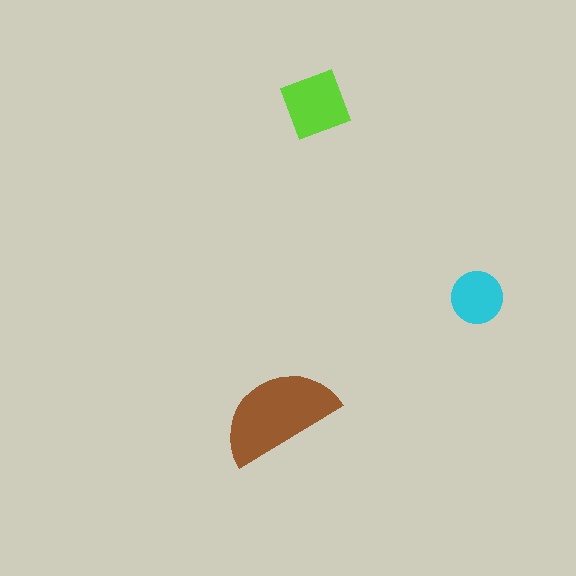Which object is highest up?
The lime square is topmost.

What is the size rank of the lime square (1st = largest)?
2nd.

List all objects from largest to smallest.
The brown semicircle, the lime square, the cyan circle.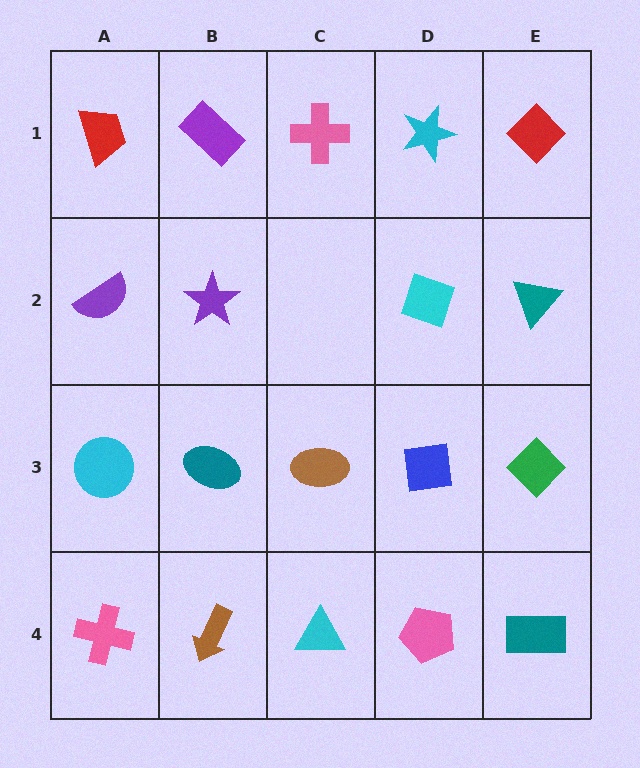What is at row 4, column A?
A pink cross.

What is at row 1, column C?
A pink cross.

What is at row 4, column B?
A brown arrow.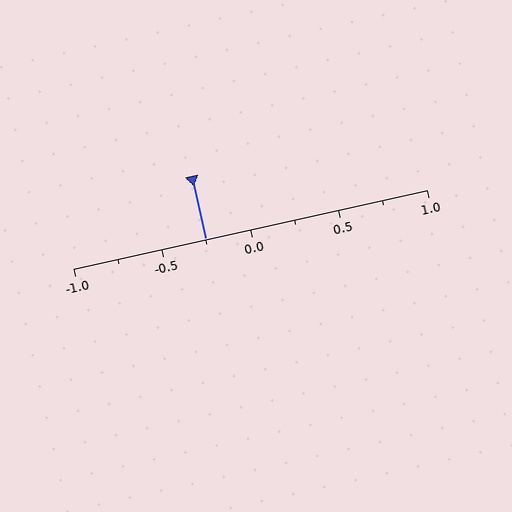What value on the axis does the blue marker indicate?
The marker indicates approximately -0.25.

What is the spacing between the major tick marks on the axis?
The major ticks are spaced 0.5 apart.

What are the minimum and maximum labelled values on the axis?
The axis runs from -1.0 to 1.0.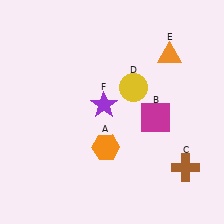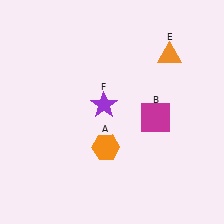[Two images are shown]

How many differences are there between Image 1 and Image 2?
There are 2 differences between the two images.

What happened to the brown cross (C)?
The brown cross (C) was removed in Image 2. It was in the bottom-right area of Image 1.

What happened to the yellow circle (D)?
The yellow circle (D) was removed in Image 2. It was in the top-right area of Image 1.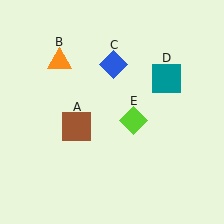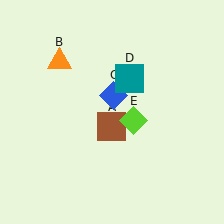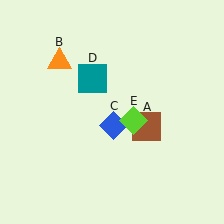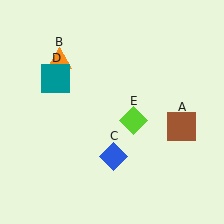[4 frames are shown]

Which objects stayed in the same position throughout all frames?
Orange triangle (object B) and lime diamond (object E) remained stationary.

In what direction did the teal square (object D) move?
The teal square (object D) moved left.